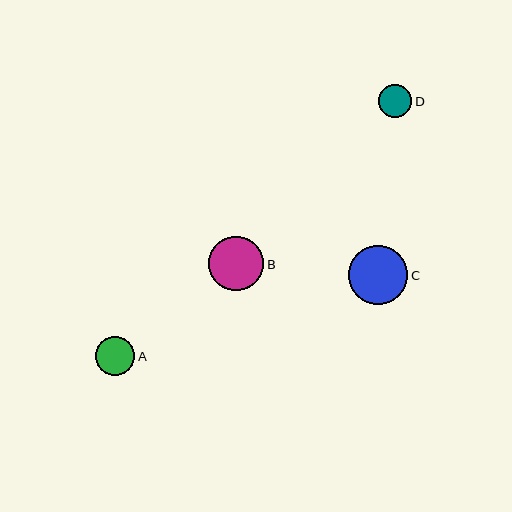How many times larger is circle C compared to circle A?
Circle C is approximately 1.5 times the size of circle A.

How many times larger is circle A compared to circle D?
Circle A is approximately 1.2 times the size of circle D.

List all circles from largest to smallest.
From largest to smallest: C, B, A, D.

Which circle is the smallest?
Circle D is the smallest with a size of approximately 34 pixels.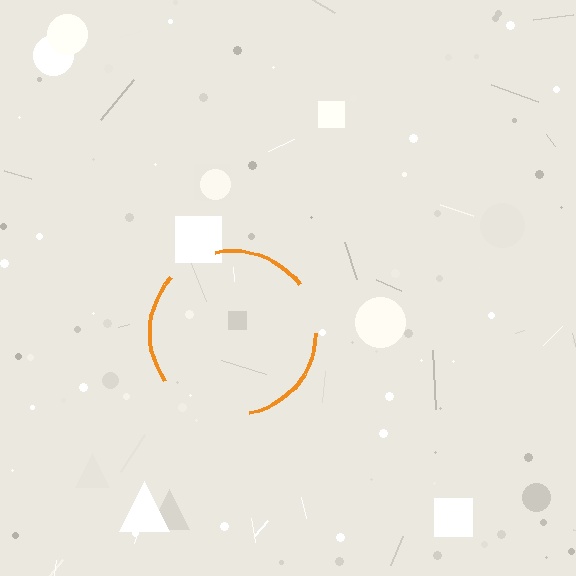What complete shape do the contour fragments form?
The contour fragments form a circle.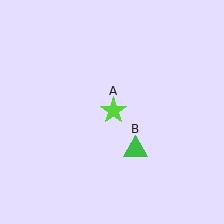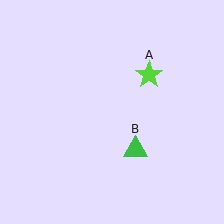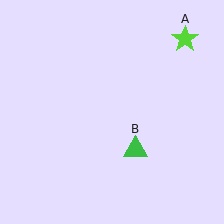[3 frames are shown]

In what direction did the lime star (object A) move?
The lime star (object A) moved up and to the right.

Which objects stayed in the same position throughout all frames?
Green triangle (object B) remained stationary.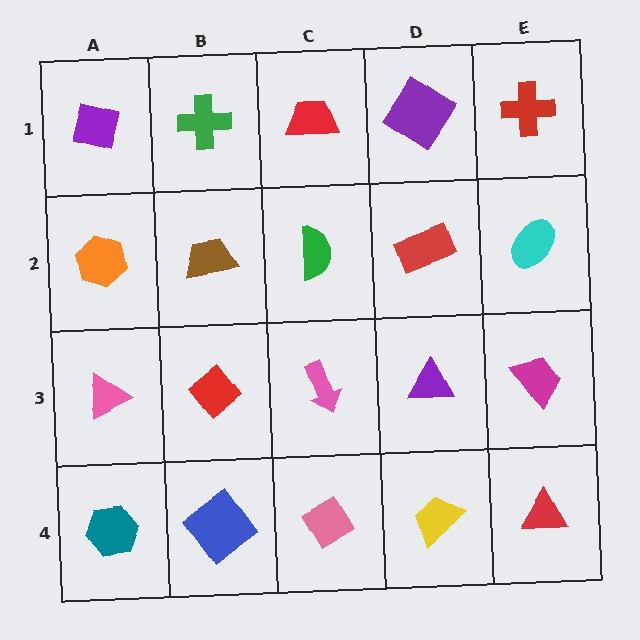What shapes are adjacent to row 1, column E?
A cyan ellipse (row 2, column E), a purple diamond (row 1, column D).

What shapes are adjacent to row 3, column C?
A green semicircle (row 2, column C), a pink diamond (row 4, column C), a red diamond (row 3, column B), a purple triangle (row 3, column D).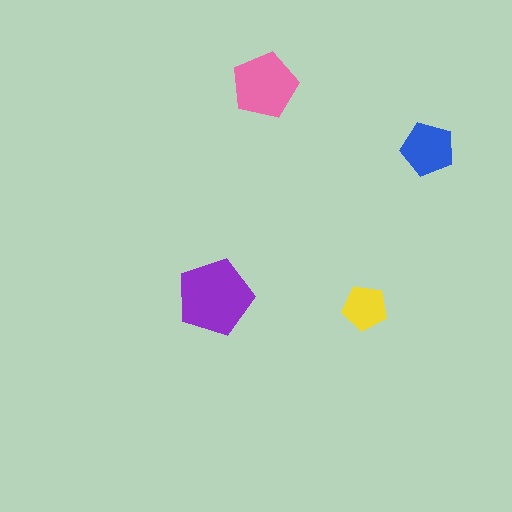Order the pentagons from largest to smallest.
the purple one, the pink one, the blue one, the yellow one.